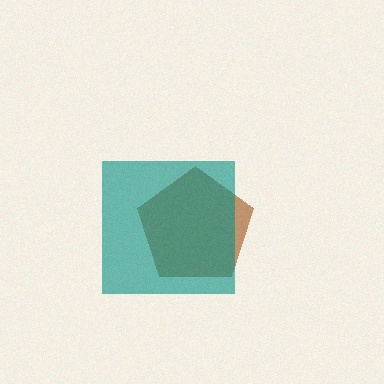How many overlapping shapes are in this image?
There are 2 overlapping shapes in the image.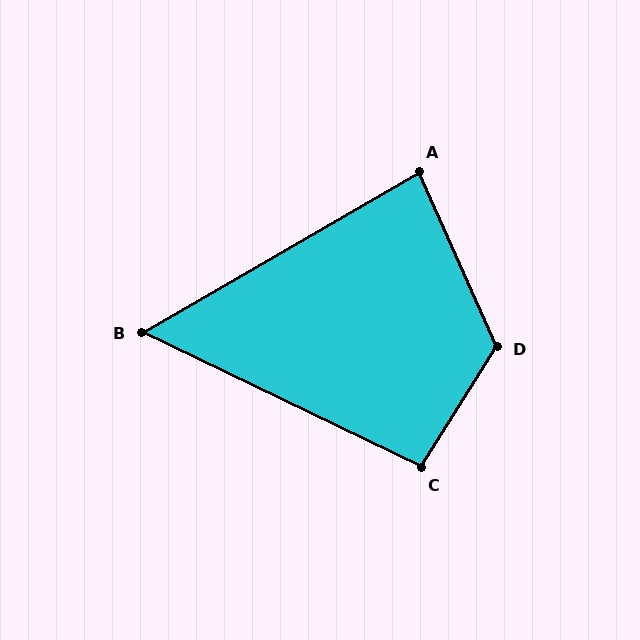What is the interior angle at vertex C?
Approximately 96 degrees (obtuse).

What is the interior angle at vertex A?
Approximately 84 degrees (acute).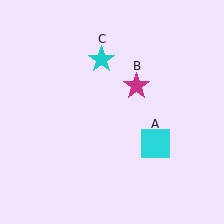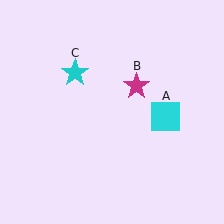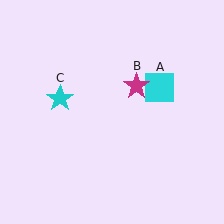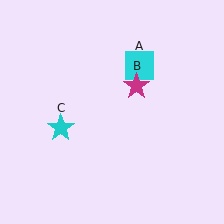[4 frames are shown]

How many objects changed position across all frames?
2 objects changed position: cyan square (object A), cyan star (object C).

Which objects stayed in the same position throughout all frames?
Magenta star (object B) remained stationary.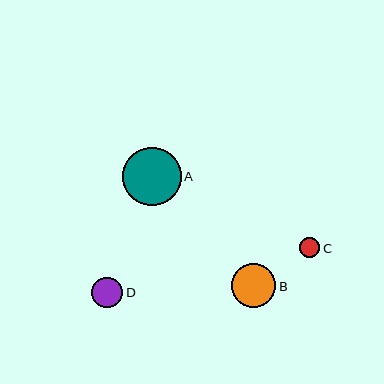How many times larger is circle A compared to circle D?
Circle A is approximately 1.9 times the size of circle D.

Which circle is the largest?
Circle A is the largest with a size of approximately 58 pixels.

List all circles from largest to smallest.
From largest to smallest: A, B, D, C.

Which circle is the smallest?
Circle C is the smallest with a size of approximately 21 pixels.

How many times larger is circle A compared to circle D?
Circle A is approximately 1.9 times the size of circle D.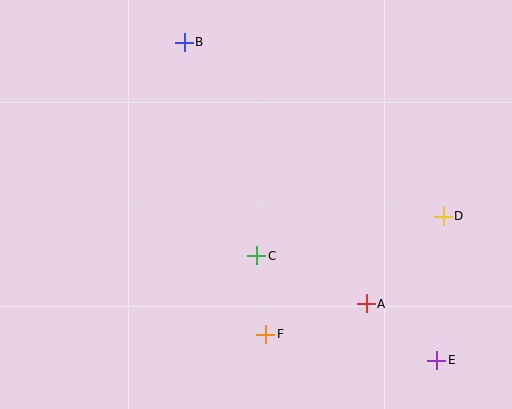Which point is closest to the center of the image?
Point C at (257, 256) is closest to the center.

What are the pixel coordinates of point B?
Point B is at (184, 42).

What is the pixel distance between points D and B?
The distance between D and B is 312 pixels.